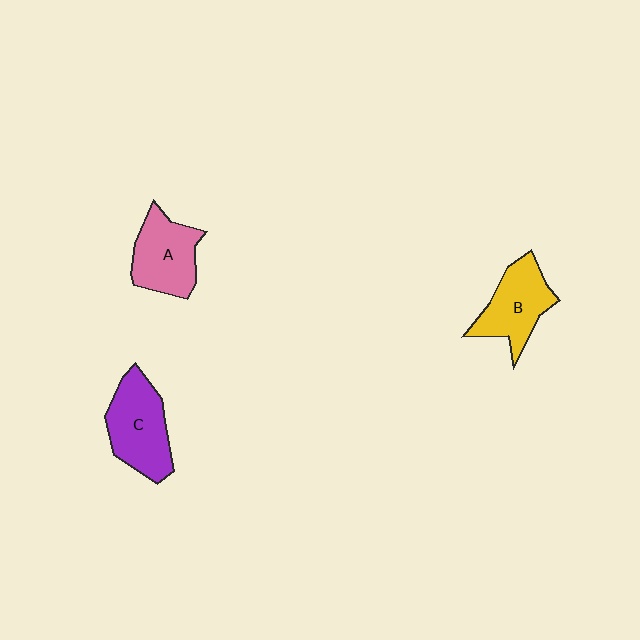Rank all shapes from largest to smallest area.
From largest to smallest: C (purple), A (pink), B (yellow).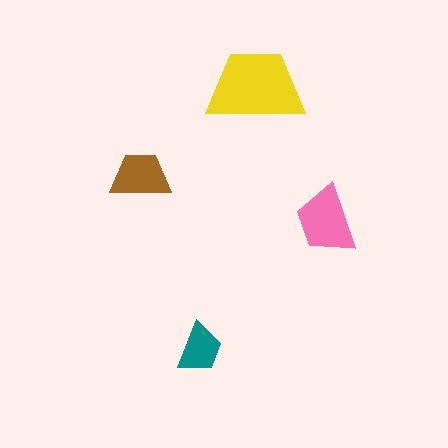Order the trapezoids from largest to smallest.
the yellow one, the pink one, the brown one, the teal one.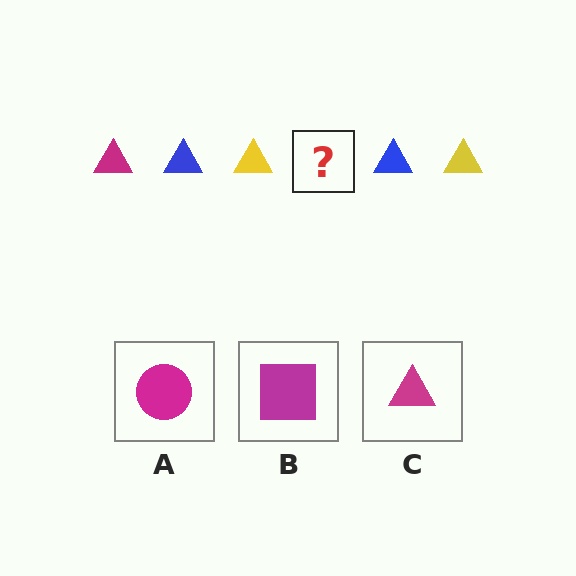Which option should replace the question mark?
Option C.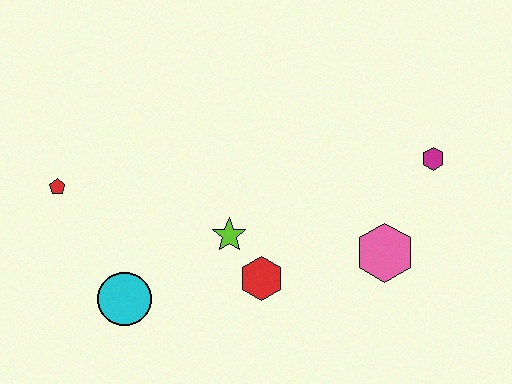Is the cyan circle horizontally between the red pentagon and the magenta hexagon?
Yes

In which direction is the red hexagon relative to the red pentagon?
The red hexagon is to the right of the red pentagon.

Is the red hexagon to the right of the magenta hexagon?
No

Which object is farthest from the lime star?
The magenta hexagon is farthest from the lime star.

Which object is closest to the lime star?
The red hexagon is closest to the lime star.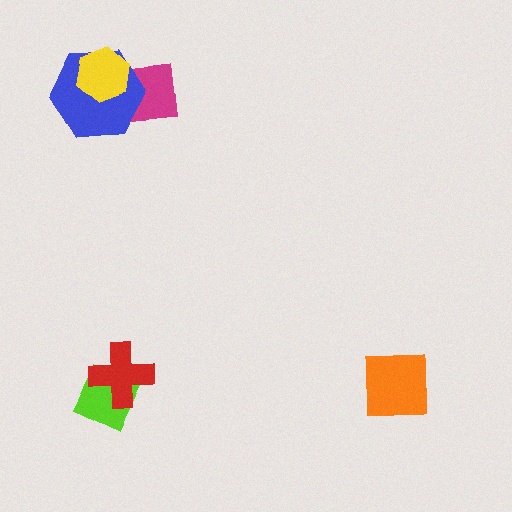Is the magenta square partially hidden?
Yes, it is partially covered by another shape.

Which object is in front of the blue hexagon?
The yellow hexagon is in front of the blue hexagon.